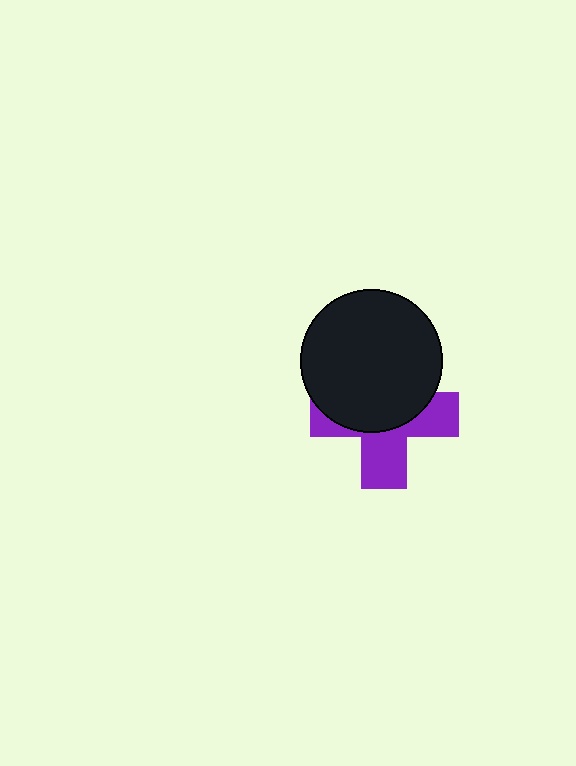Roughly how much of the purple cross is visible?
About half of it is visible (roughly 47%).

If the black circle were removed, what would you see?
You would see the complete purple cross.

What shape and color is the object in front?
The object in front is a black circle.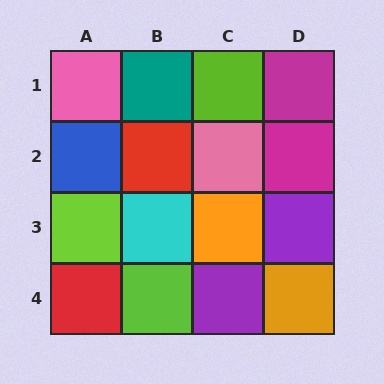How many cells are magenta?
2 cells are magenta.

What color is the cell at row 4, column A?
Red.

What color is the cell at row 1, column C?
Lime.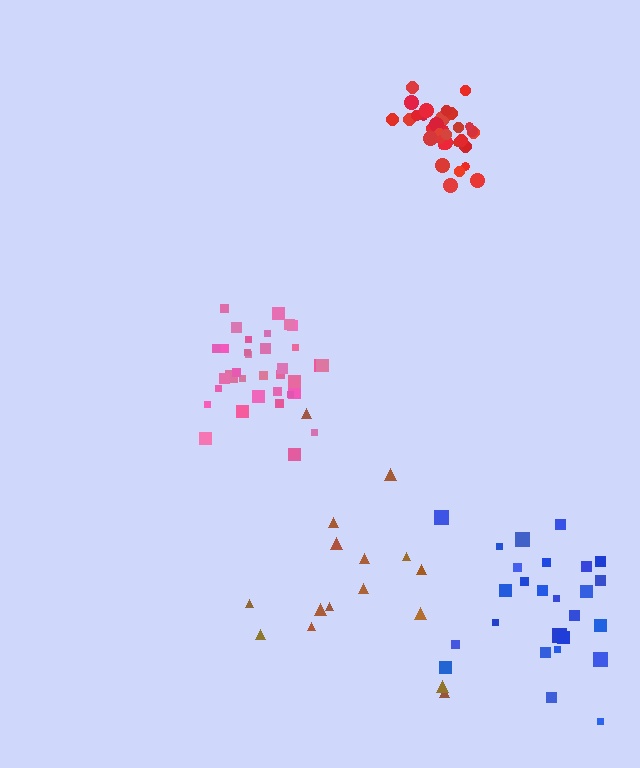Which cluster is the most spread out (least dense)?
Brown.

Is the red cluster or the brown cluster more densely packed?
Red.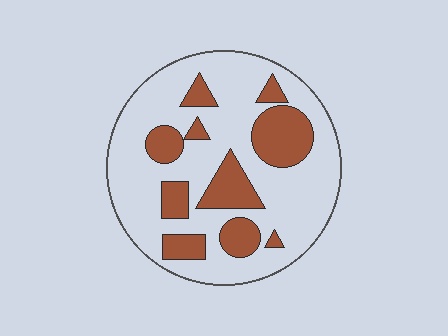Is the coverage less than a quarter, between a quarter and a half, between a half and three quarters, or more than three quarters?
Between a quarter and a half.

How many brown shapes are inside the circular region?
10.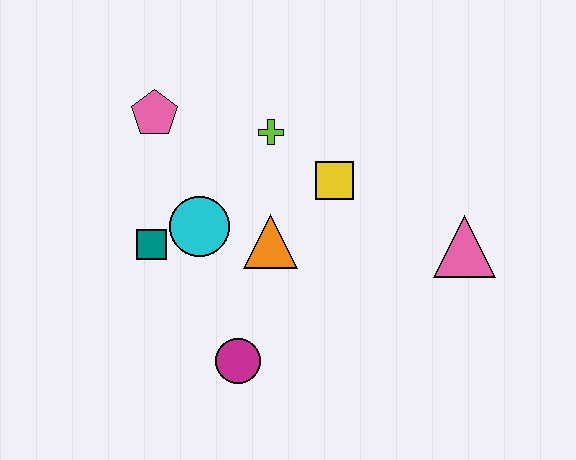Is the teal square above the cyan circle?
No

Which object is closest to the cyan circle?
The teal square is closest to the cyan circle.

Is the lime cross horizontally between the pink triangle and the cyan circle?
Yes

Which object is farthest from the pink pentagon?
The pink triangle is farthest from the pink pentagon.